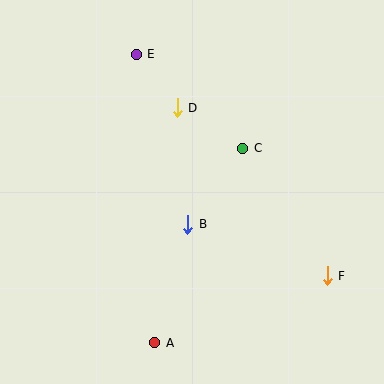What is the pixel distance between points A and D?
The distance between A and D is 236 pixels.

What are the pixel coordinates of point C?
Point C is at (243, 148).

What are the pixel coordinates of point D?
Point D is at (177, 108).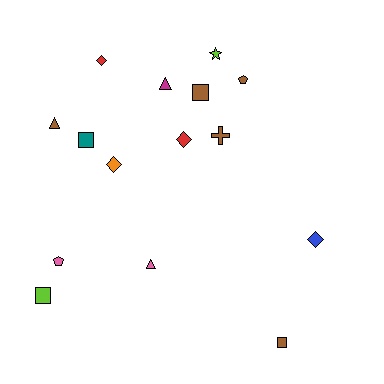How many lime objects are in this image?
There are 2 lime objects.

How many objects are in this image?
There are 15 objects.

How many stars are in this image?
There is 1 star.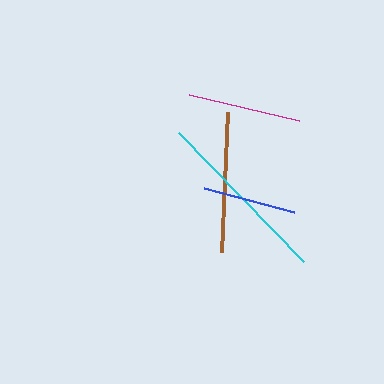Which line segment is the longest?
The cyan line is the longest at approximately 180 pixels.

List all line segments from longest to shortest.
From longest to shortest: cyan, brown, magenta, blue.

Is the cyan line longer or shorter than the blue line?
The cyan line is longer than the blue line.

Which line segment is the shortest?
The blue line is the shortest at approximately 93 pixels.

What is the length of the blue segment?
The blue segment is approximately 93 pixels long.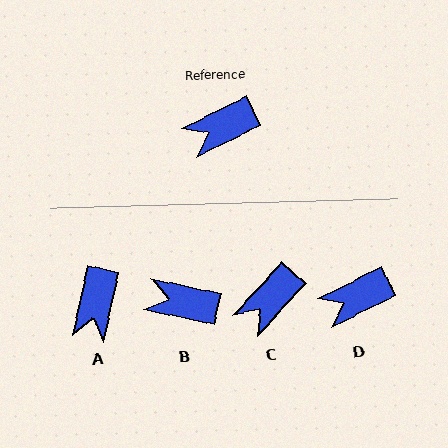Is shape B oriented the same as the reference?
No, it is off by about 38 degrees.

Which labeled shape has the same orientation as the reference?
D.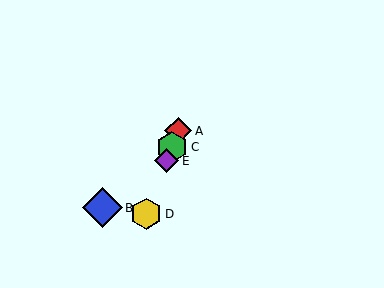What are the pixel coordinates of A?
Object A is at (178, 131).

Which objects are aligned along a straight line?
Objects A, C, D, E are aligned along a straight line.